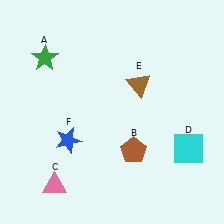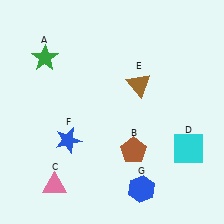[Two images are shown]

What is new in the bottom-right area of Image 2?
A blue hexagon (G) was added in the bottom-right area of Image 2.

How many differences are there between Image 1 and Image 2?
There is 1 difference between the two images.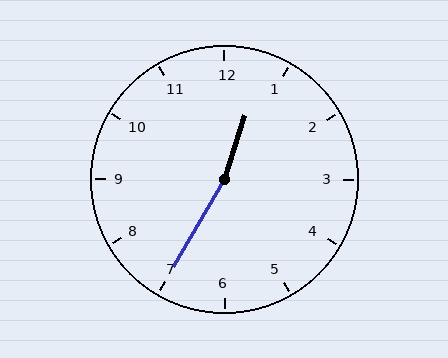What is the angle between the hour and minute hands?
Approximately 168 degrees.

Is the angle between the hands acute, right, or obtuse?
It is obtuse.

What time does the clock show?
12:35.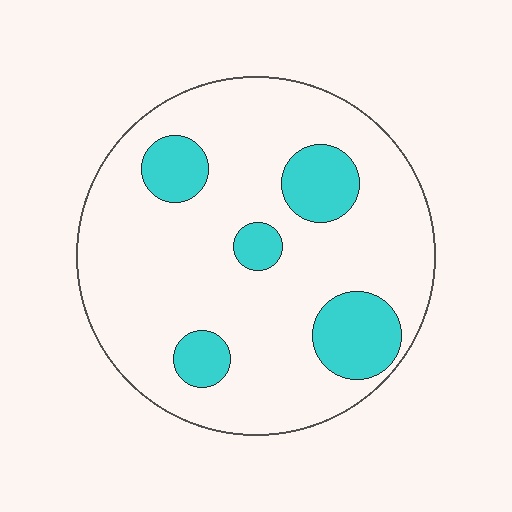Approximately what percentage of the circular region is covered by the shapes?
Approximately 20%.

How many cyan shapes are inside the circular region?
5.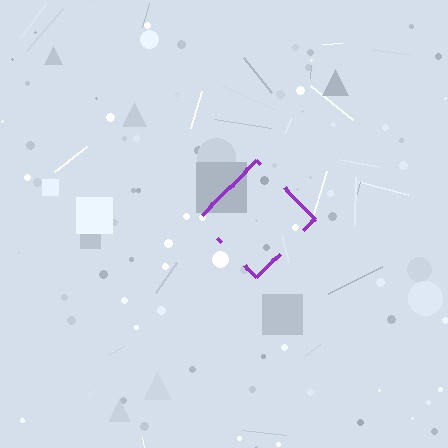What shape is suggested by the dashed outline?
The dashed outline suggests a diamond.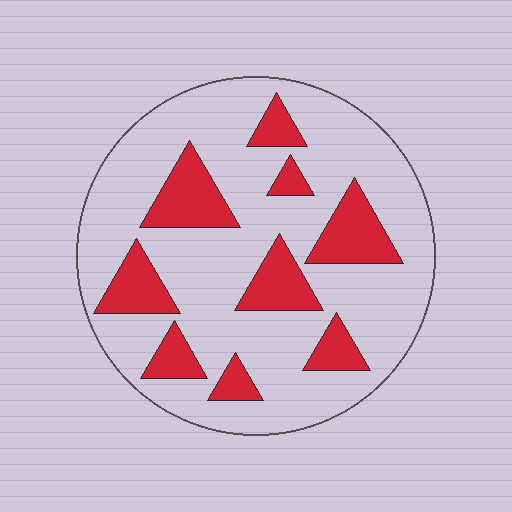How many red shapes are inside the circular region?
9.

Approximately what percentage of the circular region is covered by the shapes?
Approximately 25%.